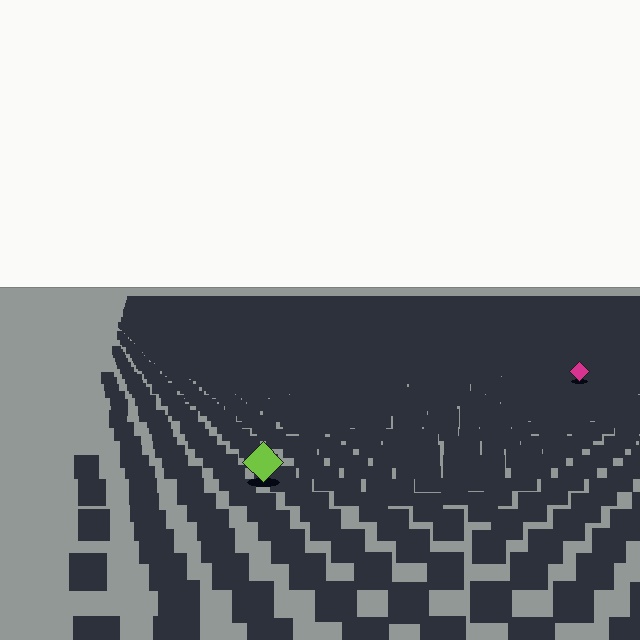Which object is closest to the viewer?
The lime diamond is closest. The texture marks near it are larger and more spread out.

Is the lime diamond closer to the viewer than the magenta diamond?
Yes. The lime diamond is closer — you can tell from the texture gradient: the ground texture is coarser near it.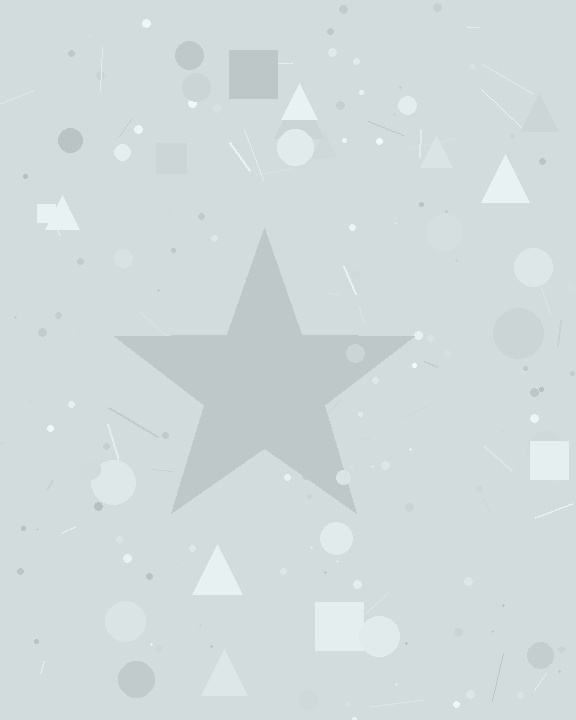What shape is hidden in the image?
A star is hidden in the image.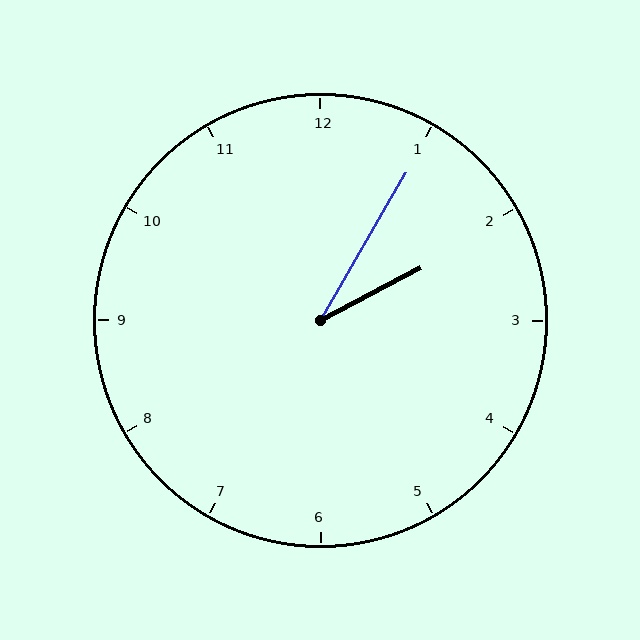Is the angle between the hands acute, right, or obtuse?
It is acute.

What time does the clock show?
2:05.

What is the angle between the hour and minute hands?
Approximately 32 degrees.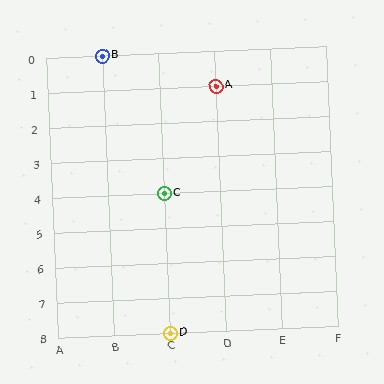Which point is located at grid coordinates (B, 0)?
Point B is at (B, 0).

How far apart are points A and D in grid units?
Points A and D are 1 column and 7 rows apart (about 7.1 grid units diagonally).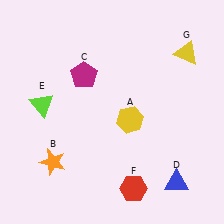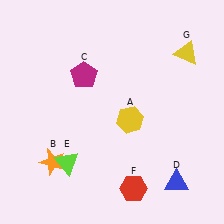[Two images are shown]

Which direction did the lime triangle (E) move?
The lime triangle (E) moved down.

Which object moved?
The lime triangle (E) moved down.